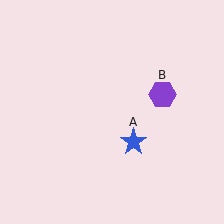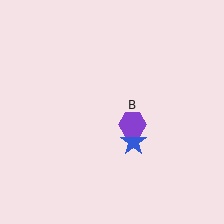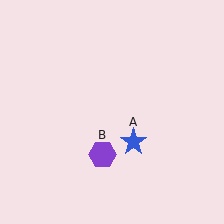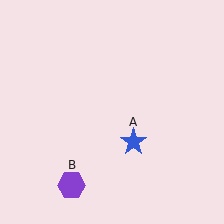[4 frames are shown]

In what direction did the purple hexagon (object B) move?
The purple hexagon (object B) moved down and to the left.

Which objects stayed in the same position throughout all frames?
Blue star (object A) remained stationary.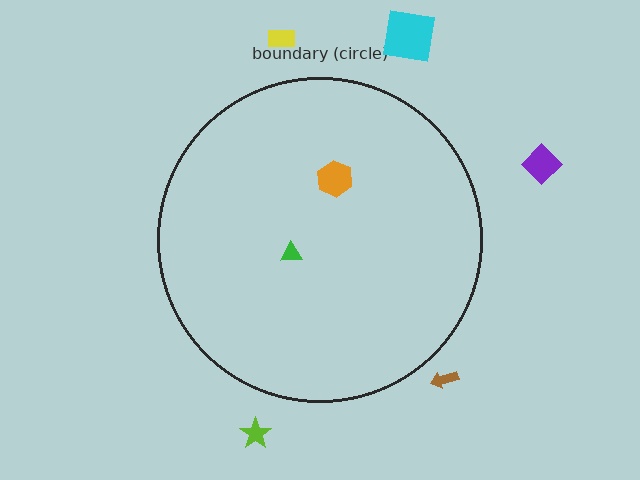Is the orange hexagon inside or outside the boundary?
Inside.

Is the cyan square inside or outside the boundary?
Outside.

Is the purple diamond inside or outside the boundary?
Outside.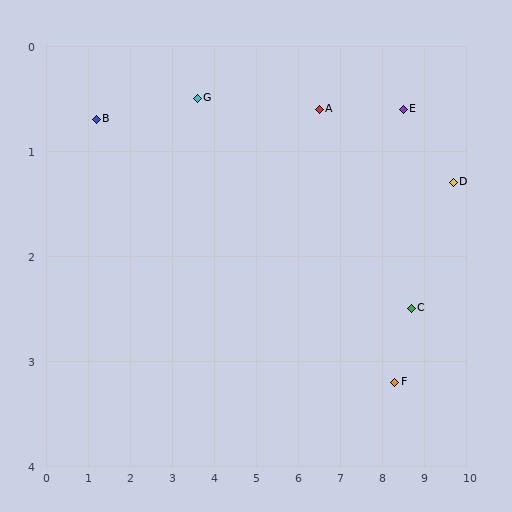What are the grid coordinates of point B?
Point B is at approximately (1.2, 0.7).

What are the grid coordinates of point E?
Point E is at approximately (8.5, 0.6).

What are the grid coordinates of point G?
Point G is at approximately (3.6, 0.5).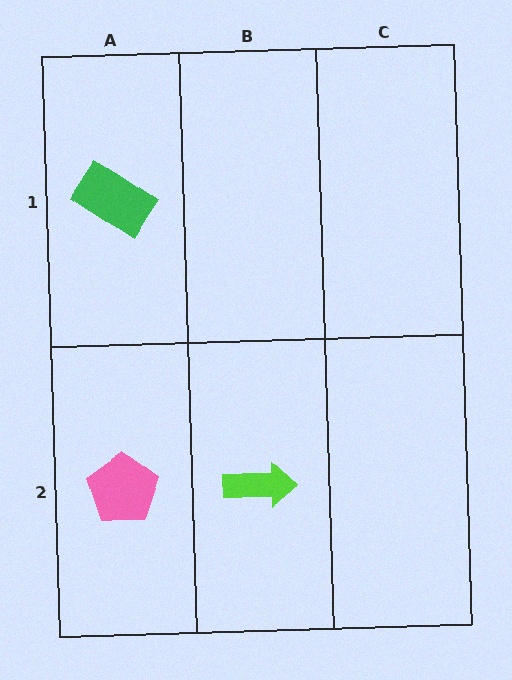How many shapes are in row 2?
2 shapes.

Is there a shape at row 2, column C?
No, that cell is empty.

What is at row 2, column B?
A lime arrow.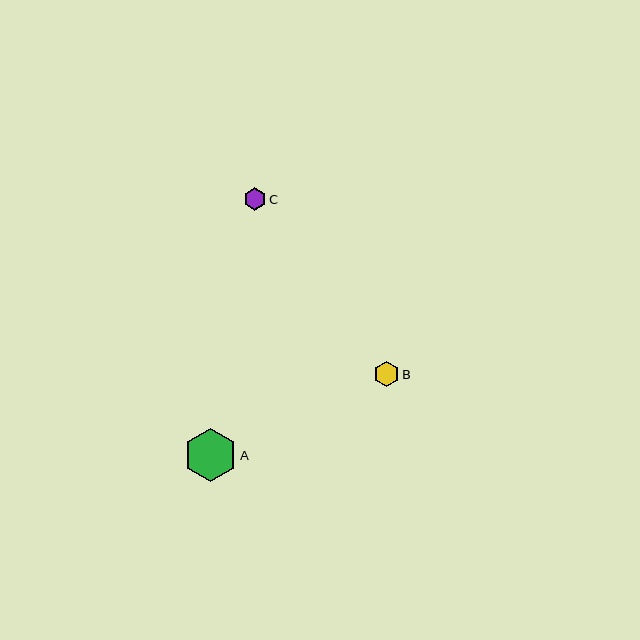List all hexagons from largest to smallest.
From largest to smallest: A, B, C.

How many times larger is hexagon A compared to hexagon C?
Hexagon A is approximately 2.4 times the size of hexagon C.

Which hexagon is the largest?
Hexagon A is the largest with a size of approximately 53 pixels.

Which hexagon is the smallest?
Hexagon C is the smallest with a size of approximately 23 pixels.